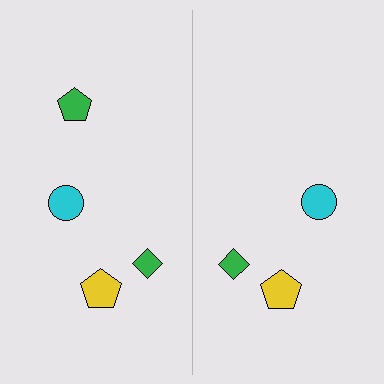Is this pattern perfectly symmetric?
No, the pattern is not perfectly symmetric. A green pentagon is missing from the right side.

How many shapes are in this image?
There are 7 shapes in this image.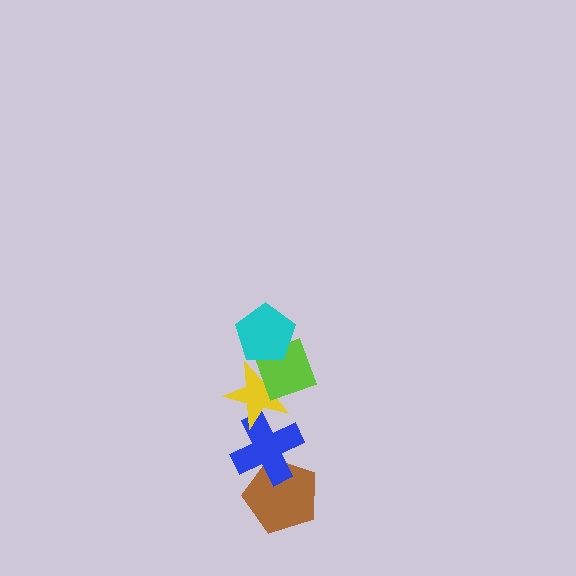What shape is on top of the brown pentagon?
The blue cross is on top of the brown pentagon.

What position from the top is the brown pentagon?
The brown pentagon is 5th from the top.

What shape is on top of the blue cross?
The yellow star is on top of the blue cross.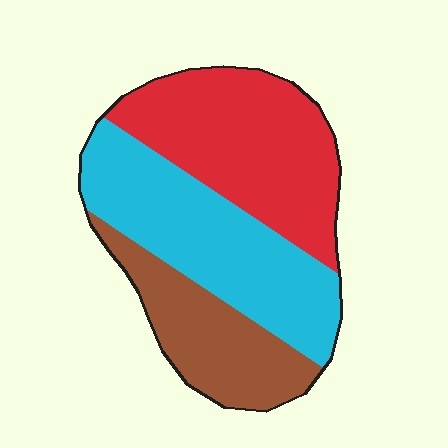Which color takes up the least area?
Brown, at roughly 25%.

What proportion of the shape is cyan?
Cyan takes up about three eighths (3/8) of the shape.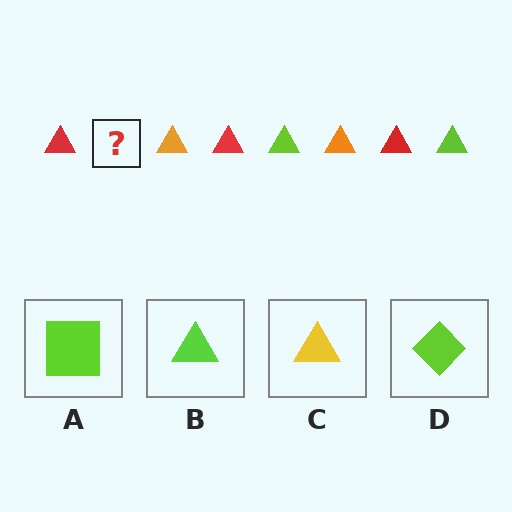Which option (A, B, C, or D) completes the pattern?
B.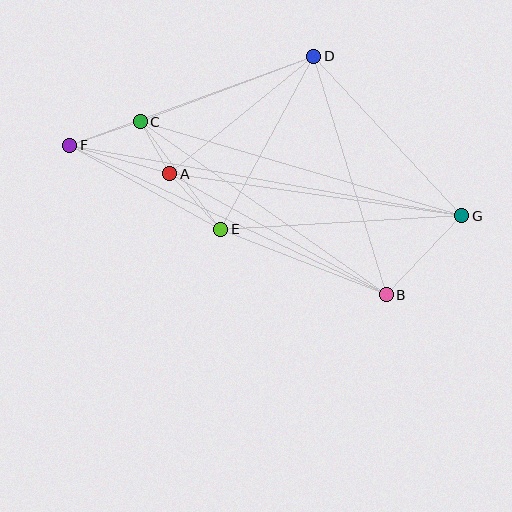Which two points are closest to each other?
Points A and C are closest to each other.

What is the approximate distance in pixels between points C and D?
The distance between C and D is approximately 186 pixels.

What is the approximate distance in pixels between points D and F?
The distance between D and F is approximately 260 pixels.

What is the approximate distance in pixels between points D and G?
The distance between D and G is approximately 218 pixels.